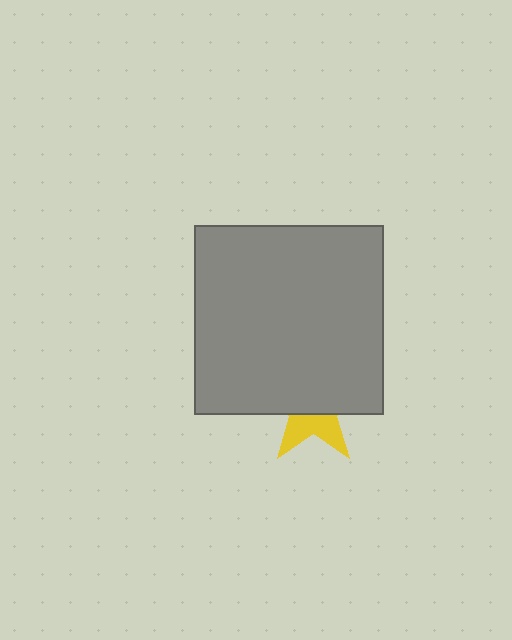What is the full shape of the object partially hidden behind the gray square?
The partially hidden object is a yellow star.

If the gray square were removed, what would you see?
You would see the complete yellow star.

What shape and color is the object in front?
The object in front is a gray square.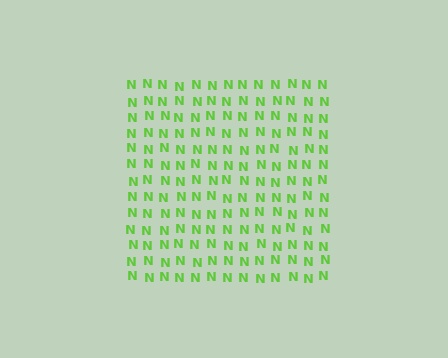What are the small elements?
The small elements are letter N's.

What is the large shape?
The large shape is a square.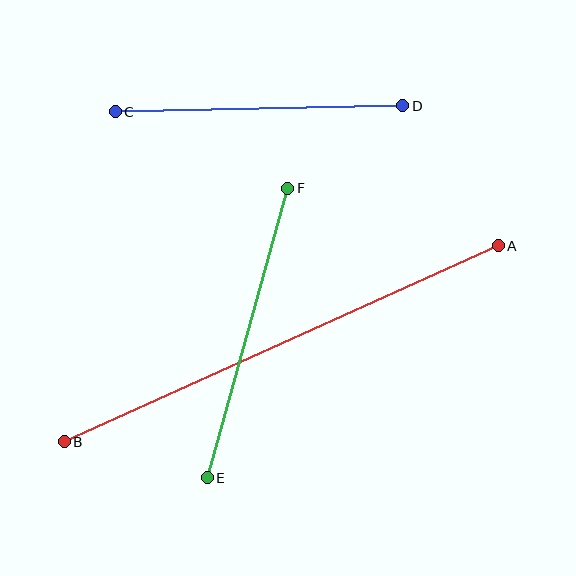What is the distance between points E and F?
The distance is approximately 301 pixels.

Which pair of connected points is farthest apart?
Points A and B are farthest apart.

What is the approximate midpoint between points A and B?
The midpoint is at approximately (281, 344) pixels.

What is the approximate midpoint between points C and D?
The midpoint is at approximately (259, 109) pixels.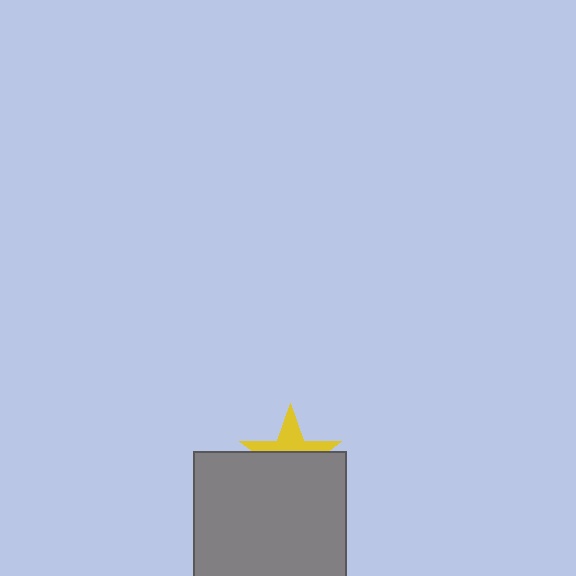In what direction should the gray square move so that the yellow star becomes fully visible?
The gray square should move down. That is the shortest direction to clear the overlap and leave the yellow star fully visible.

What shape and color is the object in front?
The object in front is a gray square.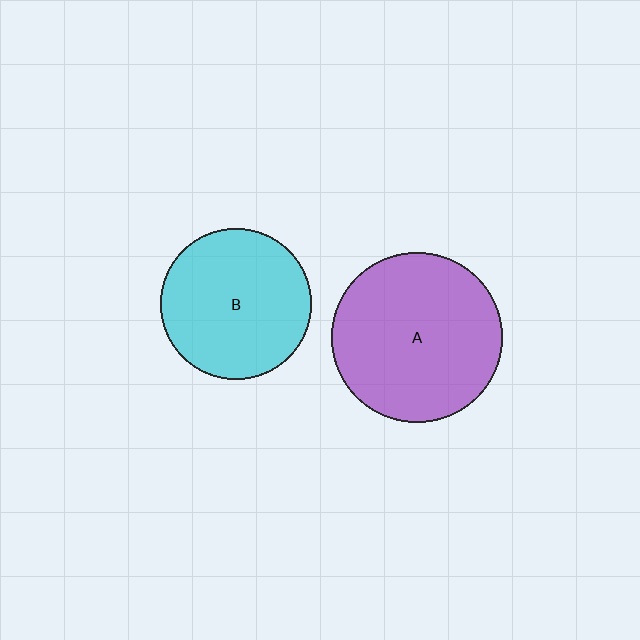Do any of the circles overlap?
No, none of the circles overlap.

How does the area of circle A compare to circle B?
Approximately 1.3 times.